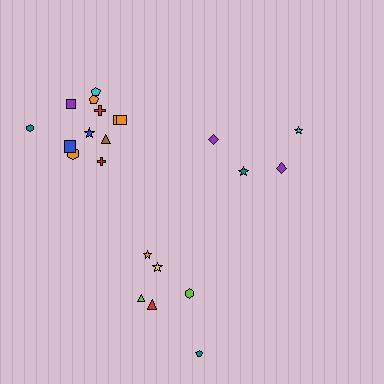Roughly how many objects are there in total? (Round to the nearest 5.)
Roughly 20 objects in total.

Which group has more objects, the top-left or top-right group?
The top-left group.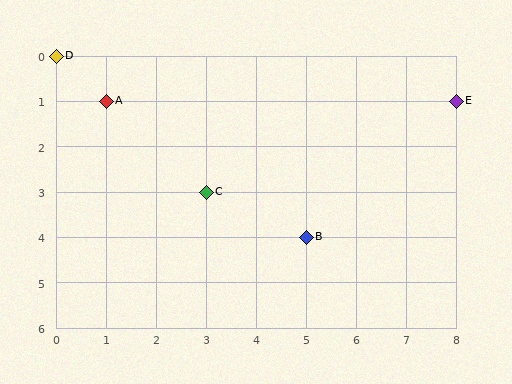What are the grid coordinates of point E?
Point E is at grid coordinates (8, 1).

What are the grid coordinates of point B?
Point B is at grid coordinates (5, 4).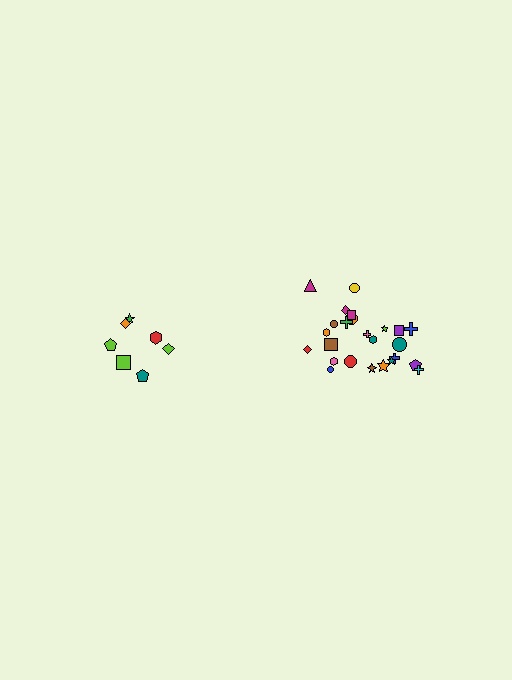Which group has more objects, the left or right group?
The right group.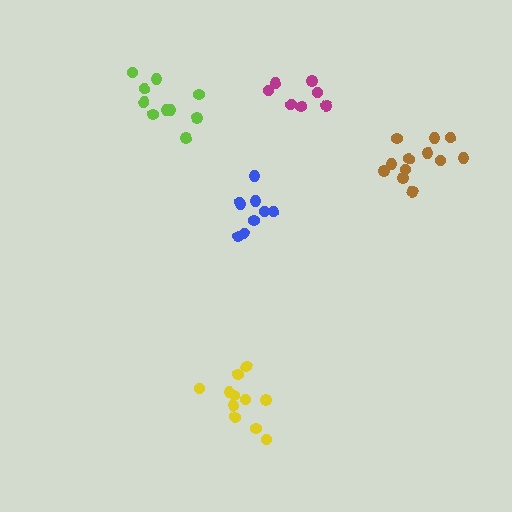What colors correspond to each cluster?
The clusters are colored: lime, brown, yellow, blue, magenta.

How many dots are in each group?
Group 1: 10 dots, Group 2: 12 dots, Group 3: 11 dots, Group 4: 9 dots, Group 5: 7 dots (49 total).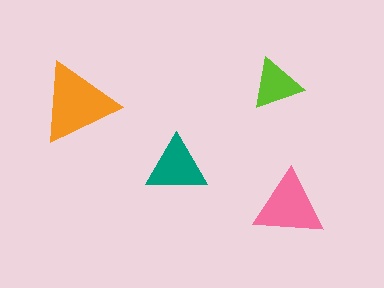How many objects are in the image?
There are 4 objects in the image.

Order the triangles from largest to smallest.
the orange one, the pink one, the teal one, the lime one.